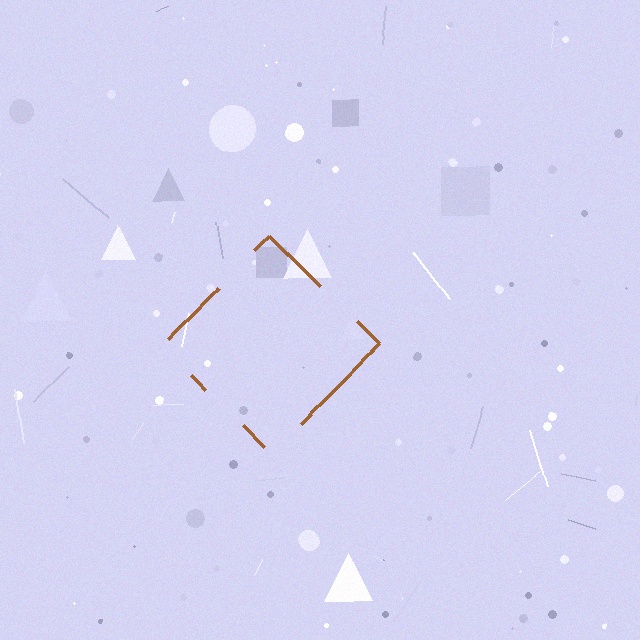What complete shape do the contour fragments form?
The contour fragments form a diamond.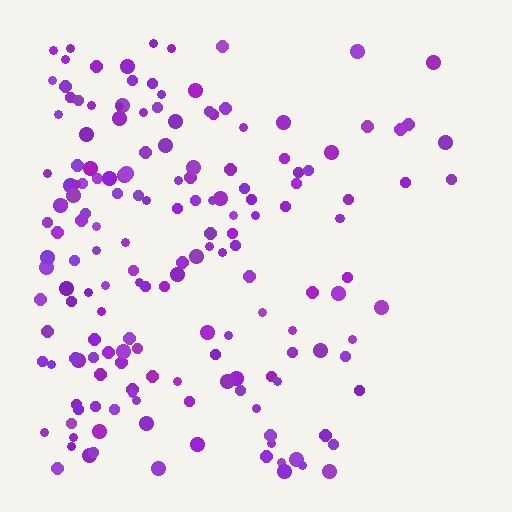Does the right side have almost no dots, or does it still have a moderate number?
Still a moderate number, just noticeably fewer than the left.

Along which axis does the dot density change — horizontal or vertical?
Horizontal.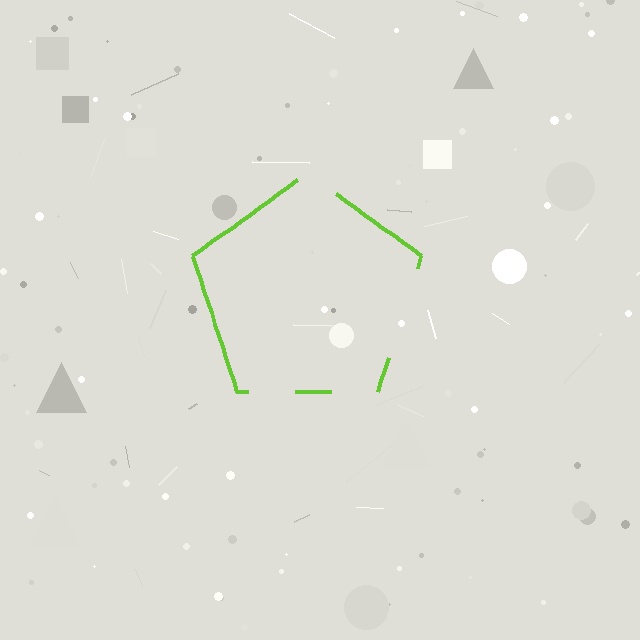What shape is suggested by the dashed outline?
The dashed outline suggests a pentagon.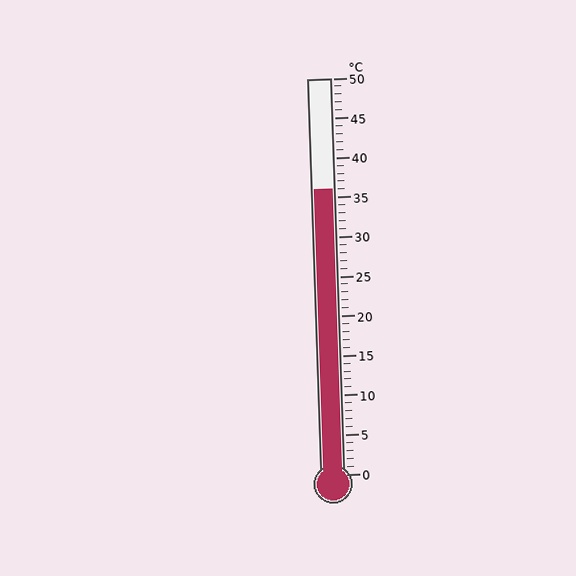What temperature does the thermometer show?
The thermometer shows approximately 36°C.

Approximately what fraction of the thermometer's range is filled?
The thermometer is filled to approximately 70% of its range.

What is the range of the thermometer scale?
The thermometer scale ranges from 0°C to 50°C.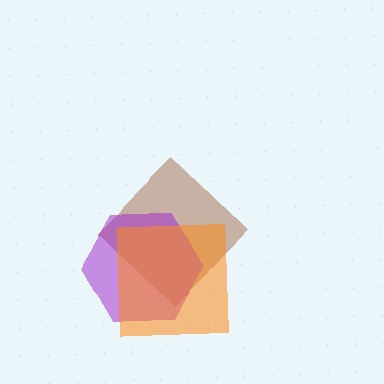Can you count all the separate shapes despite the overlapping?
Yes, there are 3 separate shapes.